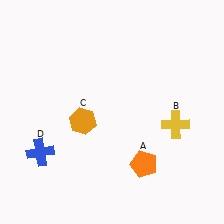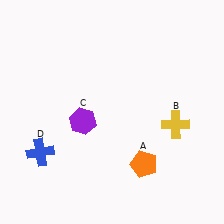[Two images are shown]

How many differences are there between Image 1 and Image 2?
There is 1 difference between the two images.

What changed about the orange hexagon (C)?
In Image 1, C is orange. In Image 2, it changed to purple.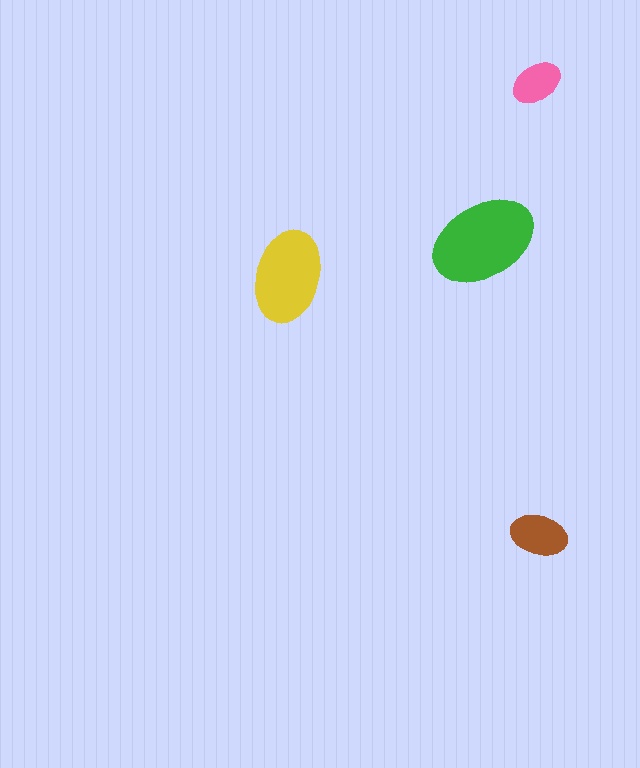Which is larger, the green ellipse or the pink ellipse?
The green one.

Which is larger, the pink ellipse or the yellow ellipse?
The yellow one.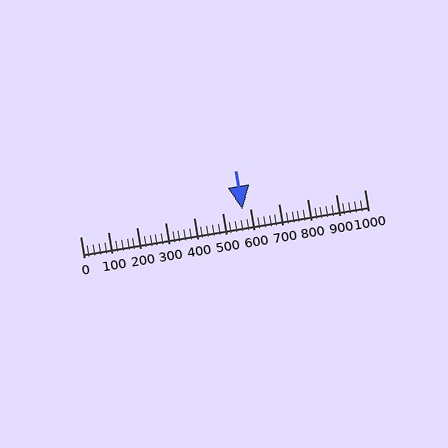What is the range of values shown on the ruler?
The ruler shows values from 0 to 1000.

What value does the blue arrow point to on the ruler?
The blue arrow points to approximately 570.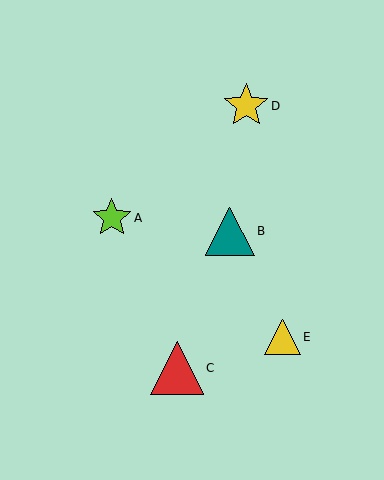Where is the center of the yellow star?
The center of the yellow star is at (246, 106).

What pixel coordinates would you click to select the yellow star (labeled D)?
Click at (246, 106) to select the yellow star D.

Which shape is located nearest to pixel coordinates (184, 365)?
The red triangle (labeled C) at (177, 368) is nearest to that location.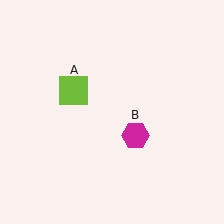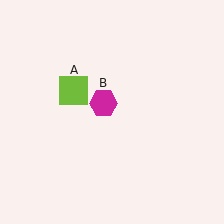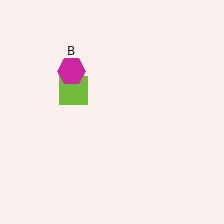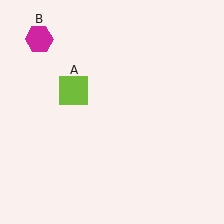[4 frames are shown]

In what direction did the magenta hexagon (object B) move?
The magenta hexagon (object B) moved up and to the left.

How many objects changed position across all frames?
1 object changed position: magenta hexagon (object B).